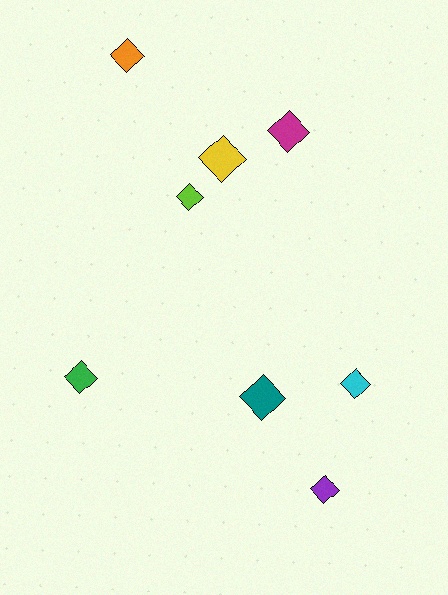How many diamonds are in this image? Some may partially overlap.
There are 8 diamonds.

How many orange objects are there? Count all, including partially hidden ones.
There is 1 orange object.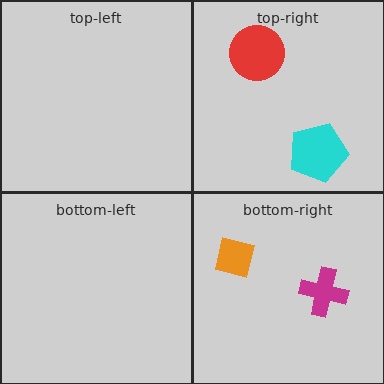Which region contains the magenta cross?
The bottom-right region.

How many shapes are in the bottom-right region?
2.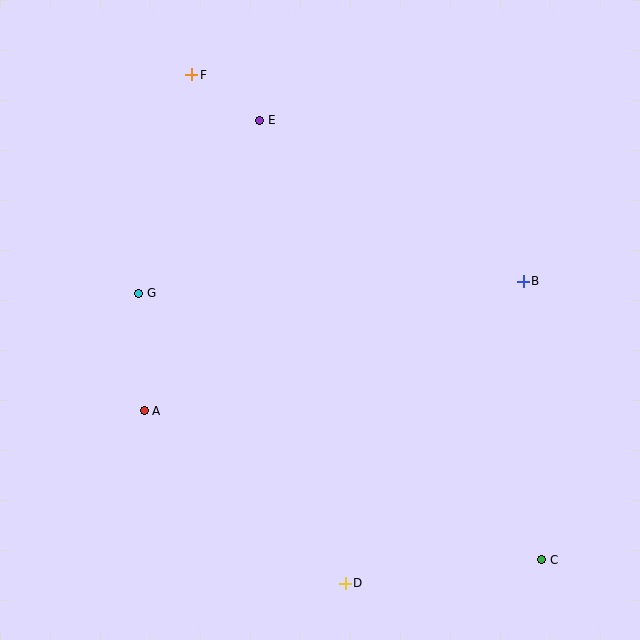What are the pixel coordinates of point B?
Point B is at (523, 281).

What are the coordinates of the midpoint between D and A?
The midpoint between D and A is at (245, 497).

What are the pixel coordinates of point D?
Point D is at (345, 583).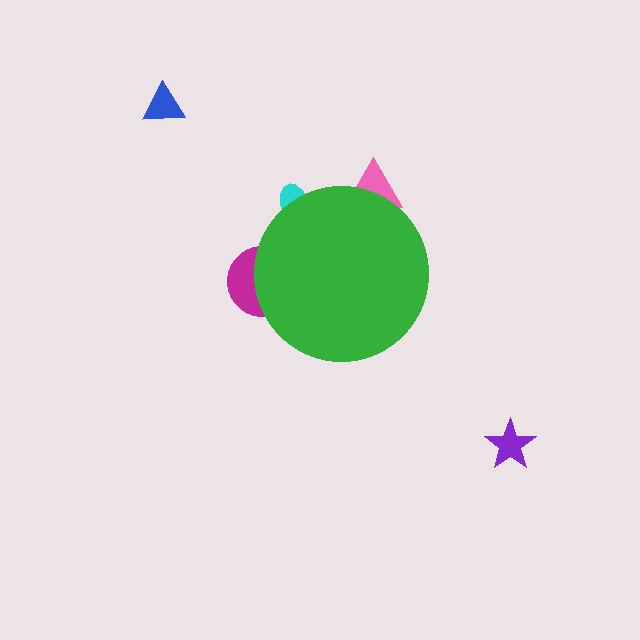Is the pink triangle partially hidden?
Yes, the pink triangle is partially hidden behind the green circle.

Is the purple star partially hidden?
No, the purple star is fully visible.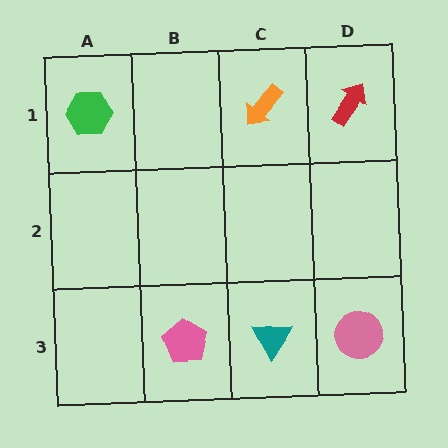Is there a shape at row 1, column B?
No, that cell is empty.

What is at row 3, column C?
A teal triangle.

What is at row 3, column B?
A pink pentagon.